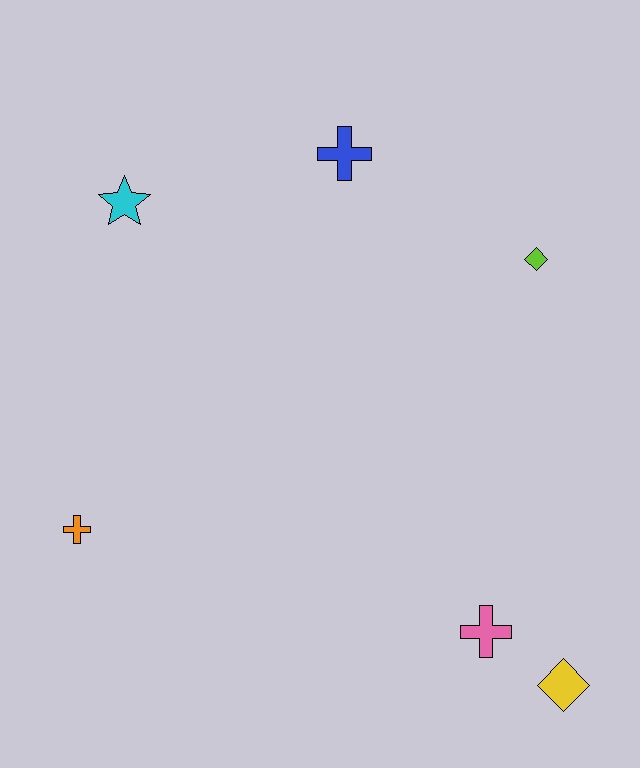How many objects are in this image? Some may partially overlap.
There are 6 objects.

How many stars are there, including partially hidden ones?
There is 1 star.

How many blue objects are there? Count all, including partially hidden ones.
There is 1 blue object.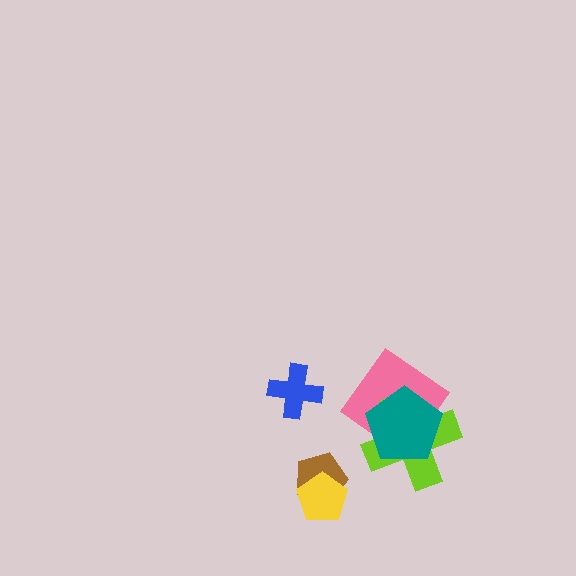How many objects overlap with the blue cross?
0 objects overlap with the blue cross.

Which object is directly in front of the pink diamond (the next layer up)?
The lime cross is directly in front of the pink diamond.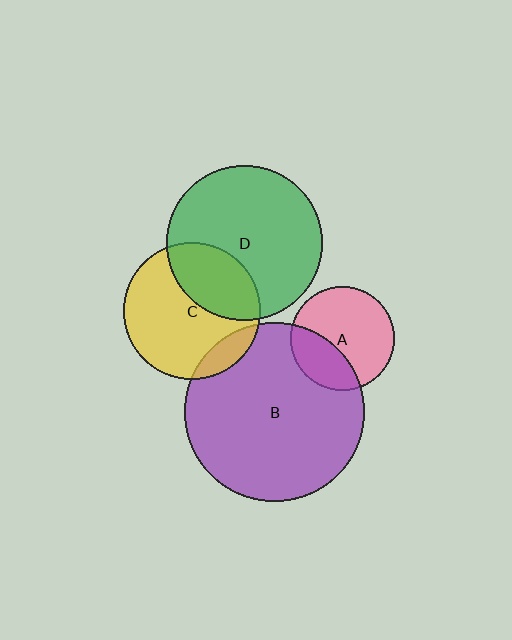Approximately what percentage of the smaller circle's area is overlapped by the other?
Approximately 10%.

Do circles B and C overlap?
Yes.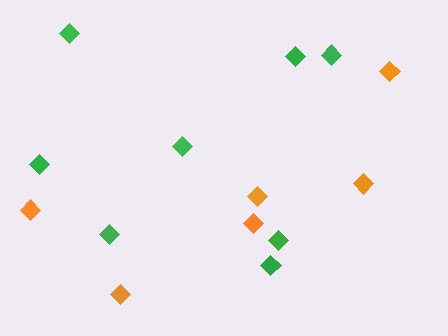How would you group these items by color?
There are 2 groups: one group of green diamonds (8) and one group of orange diamonds (6).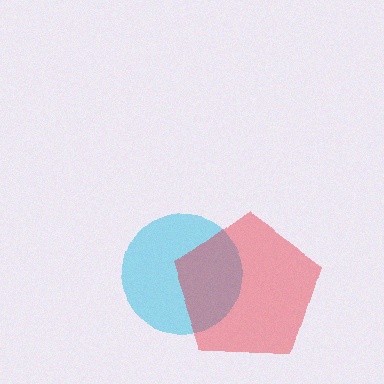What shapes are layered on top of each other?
The layered shapes are: a cyan circle, a red pentagon.